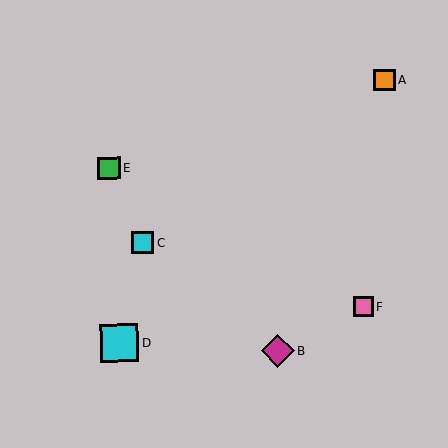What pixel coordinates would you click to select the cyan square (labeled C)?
Click at (143, 243) to select the cyan square C.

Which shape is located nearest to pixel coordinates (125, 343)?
The cyan square (labeled D) at (119, 343) is nearest to that location.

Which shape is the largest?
The cyan square (labeled D) is the largest.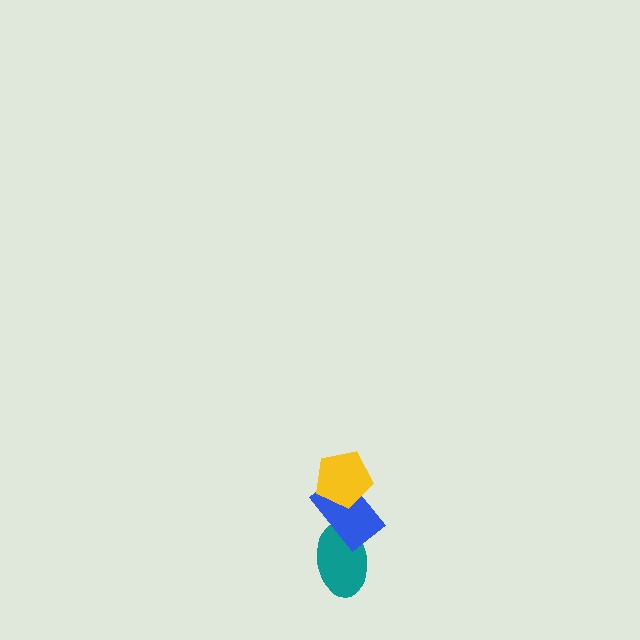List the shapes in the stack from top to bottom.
From top to bottom: the yellow pentagon, the blue rectangle, the teal ellipse.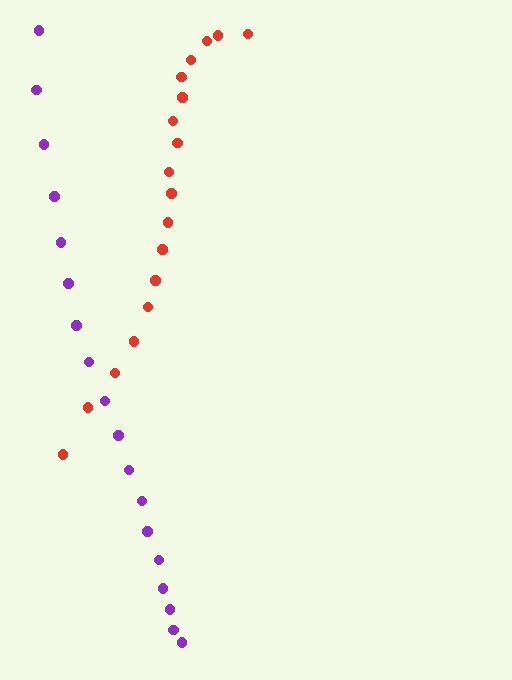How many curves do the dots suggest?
There are 2 distinct paths.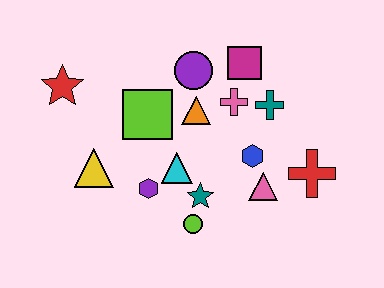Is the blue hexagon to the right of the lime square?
Yes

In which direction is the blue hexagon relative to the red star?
The blue hexagon is to the right of the red star.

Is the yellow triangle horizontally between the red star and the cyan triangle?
Yes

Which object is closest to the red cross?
The pink triangle is closest to the red cross.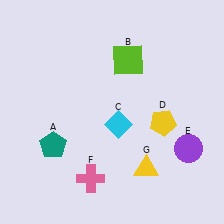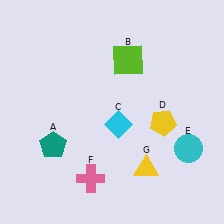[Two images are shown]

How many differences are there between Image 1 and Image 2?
There is 1 difference between the two images.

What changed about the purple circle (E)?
In Image 1, E is purple. In Image 2, it changed to cyan.